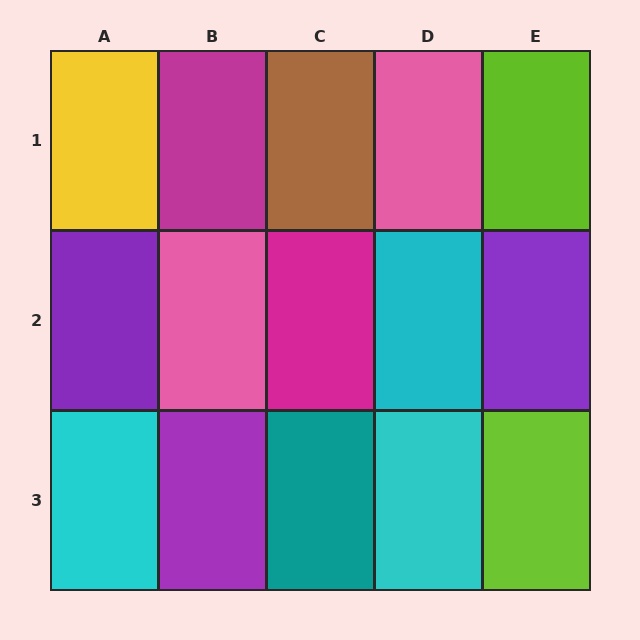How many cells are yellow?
1 cell is yellow.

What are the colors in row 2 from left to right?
Purple, pink, magenta, cyan, purple.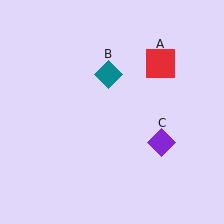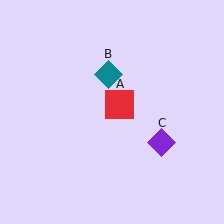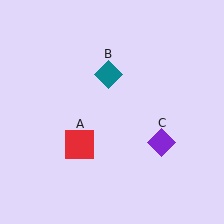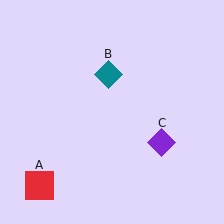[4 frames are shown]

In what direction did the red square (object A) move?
The red square (object A) moved down and to the left.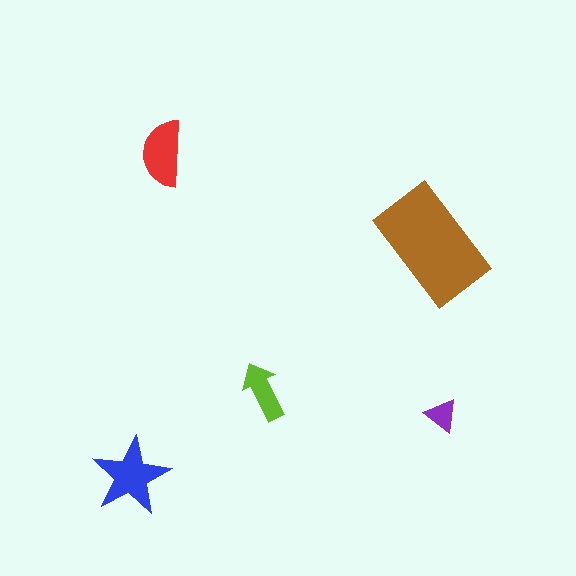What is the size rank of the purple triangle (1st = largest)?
5th.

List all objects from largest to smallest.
The brown rectangle, the blue star, the red semicircle, the lime arrow, the purple triangle.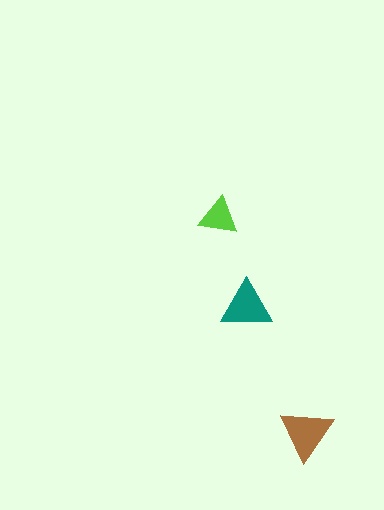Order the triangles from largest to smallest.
the brown one, the teal one, the lime one.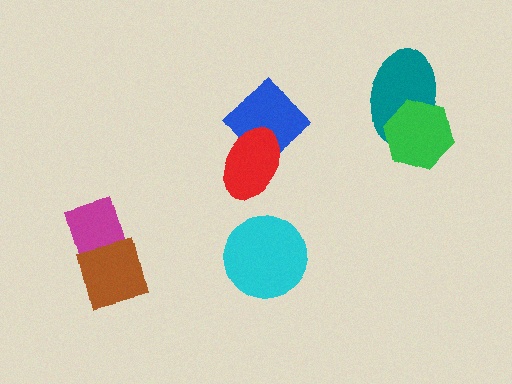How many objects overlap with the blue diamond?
1 object overlaps with the blue diamond.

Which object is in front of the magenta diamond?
The brown square is in front of the magenta diamond.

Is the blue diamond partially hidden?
Yes, it is partially covered by another shape.